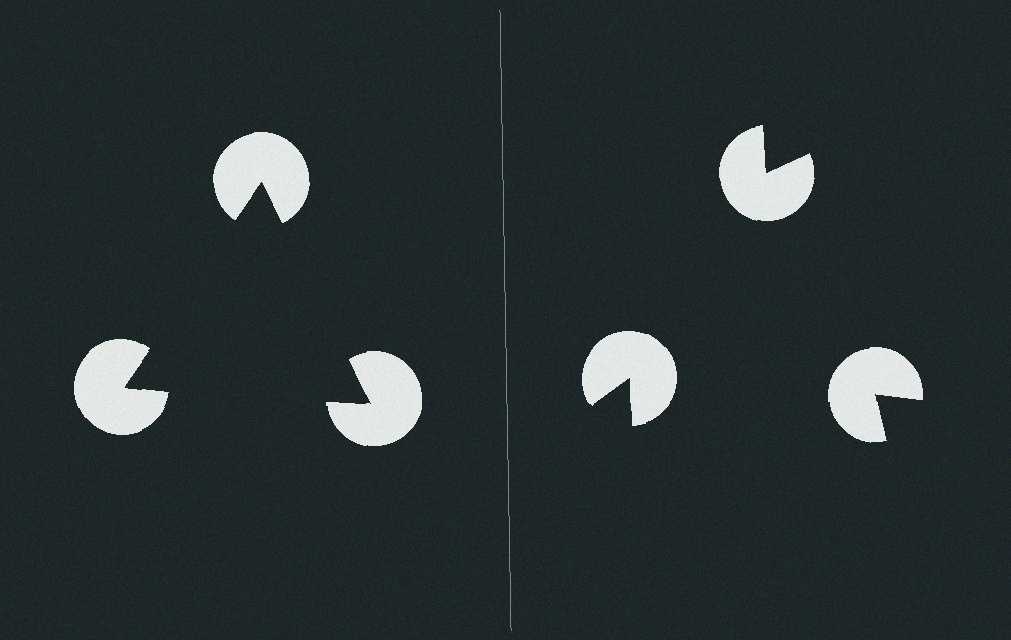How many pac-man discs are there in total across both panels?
6 — 3 on each side.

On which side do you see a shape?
An illusory triangle appears on the left side. On the right side the wedge cuts are rotated, so no coherent shape forms.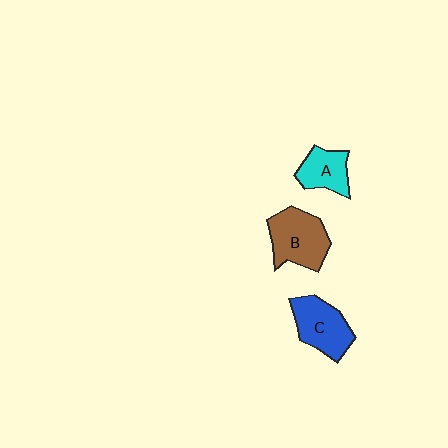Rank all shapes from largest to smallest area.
From largest to smallest: B (brown), C (blue), A (cyan).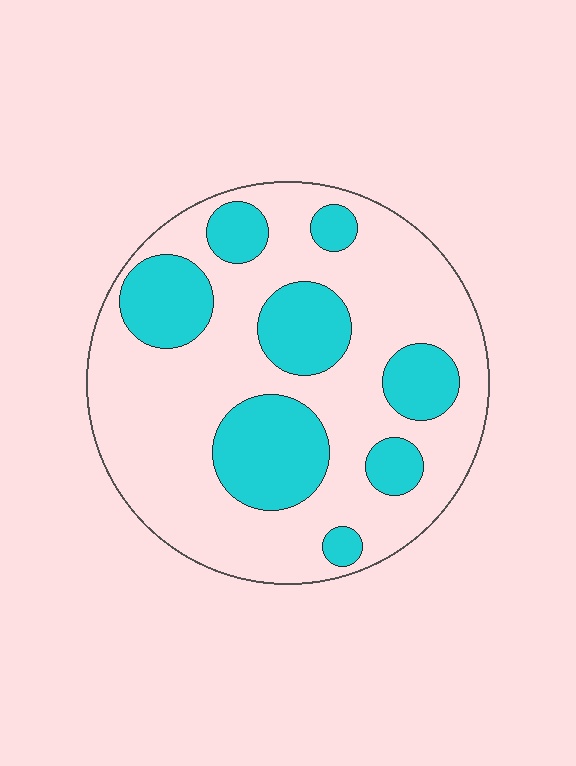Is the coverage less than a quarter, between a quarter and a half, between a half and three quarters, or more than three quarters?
Between a quarter and a half.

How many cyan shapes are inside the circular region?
8.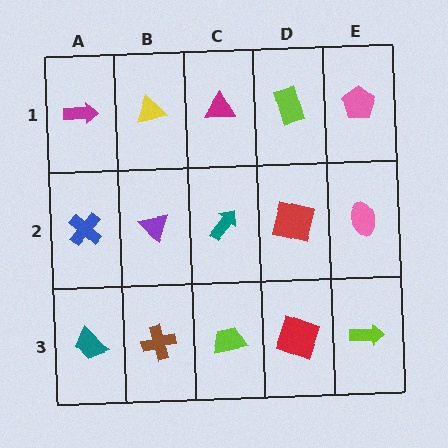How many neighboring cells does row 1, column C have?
3.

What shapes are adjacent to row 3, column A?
A blue cross (row 2, column A), a brown cross (row 3, column B).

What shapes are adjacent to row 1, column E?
A pink ellipse (row 2, column E), a lime rectangle (row 1, column D).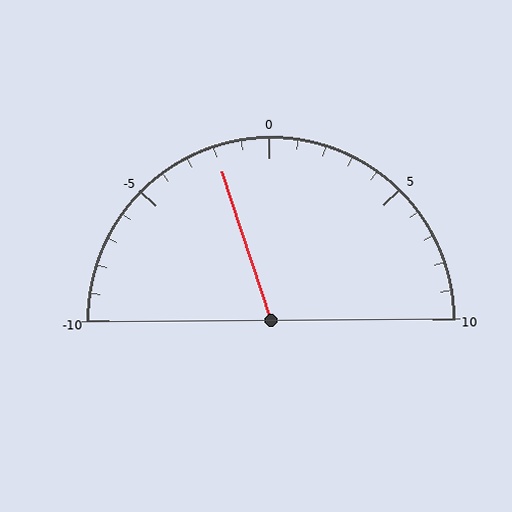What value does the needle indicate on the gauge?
The needle indicates approximately -2.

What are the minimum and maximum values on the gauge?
The gauge ranges from -10 to 10.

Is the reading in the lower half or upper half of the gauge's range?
The reading is in the lower half of the range (-10 to 10).